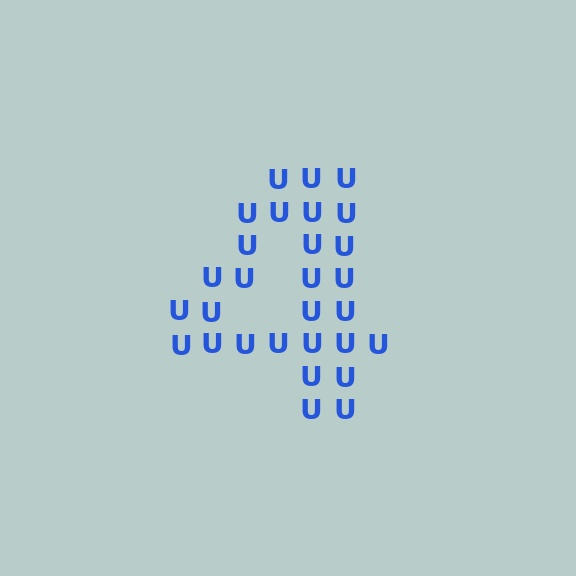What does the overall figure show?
The overall figure shows the digit 4.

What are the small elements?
The small elements are letter U's.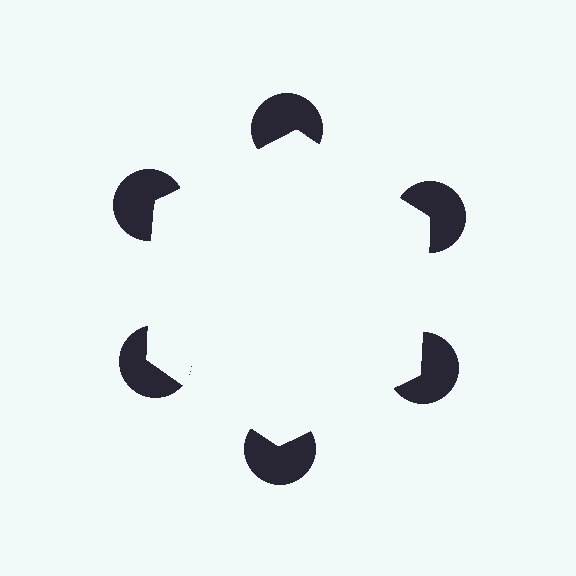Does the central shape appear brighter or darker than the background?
It typically appears slightly brighter than the background, even though no actual brightness change is drawn.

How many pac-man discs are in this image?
There are 6 — one at each vertex of the illusory hexagon.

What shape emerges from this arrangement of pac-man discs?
An illusory hexagon — its edges are inferred from the aligned wedge cuts in the pac-man discs, not physically drawn.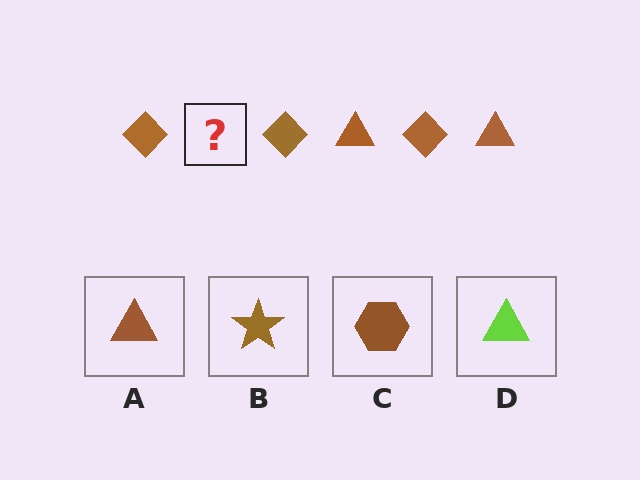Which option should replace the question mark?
Option A.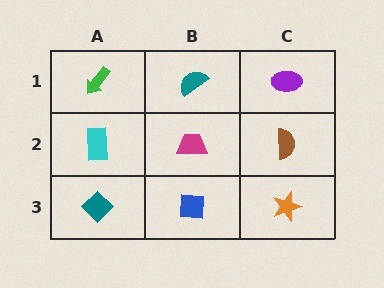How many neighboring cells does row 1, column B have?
3.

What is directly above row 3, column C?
A brown semicircle.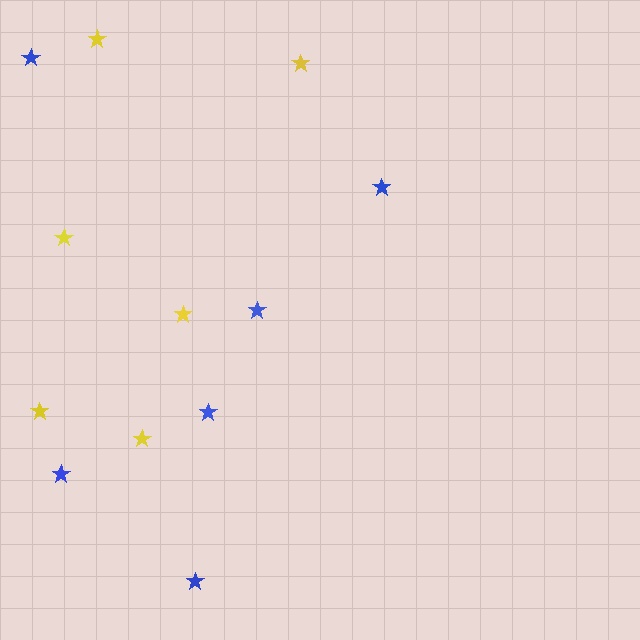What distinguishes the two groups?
There are 2 groups: one group of blue stars (6) and one group of yellow stars (6).